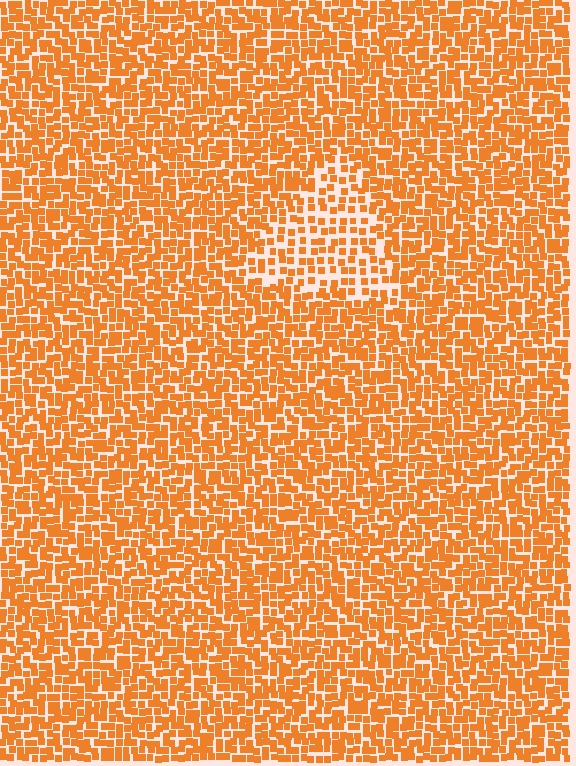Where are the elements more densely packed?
The elements are more densely packed outside the triangle boundary.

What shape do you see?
I see a triangle.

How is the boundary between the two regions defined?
The boundary is defined by a change in element density (approximately 1.8x ratio). All elements are the same color, size, and shape.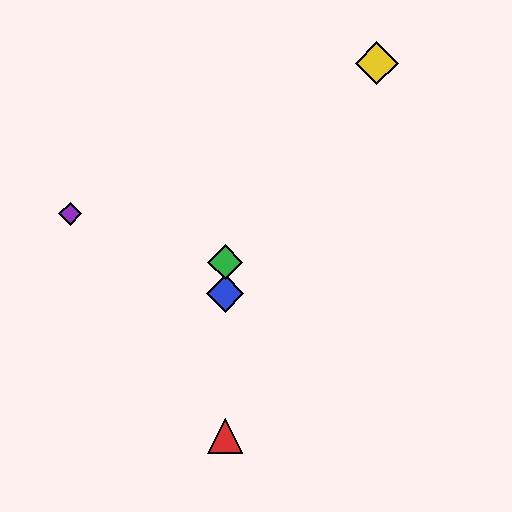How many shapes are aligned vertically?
3 shapes (the red triangle, the blue diamond, the green diamond) are aligned vertically.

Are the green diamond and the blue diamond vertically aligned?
Yes, both are at x≈225.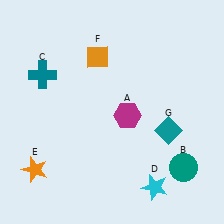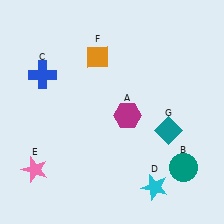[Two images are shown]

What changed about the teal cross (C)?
In Image 1, C is teal. In Image 2, it changed to blue.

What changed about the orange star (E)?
In Image 1, E is orange. In Image 2, it changed to pink.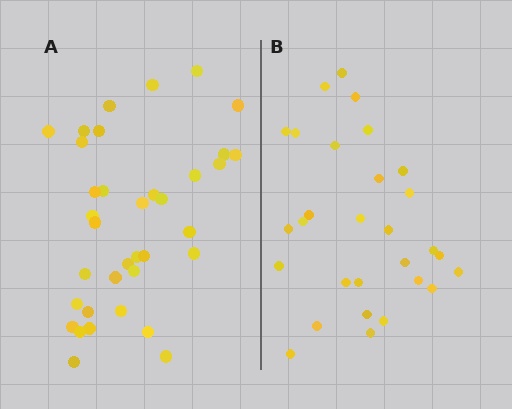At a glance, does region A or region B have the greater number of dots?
Region A (the left region) has more dots.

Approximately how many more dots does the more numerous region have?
Region A has roughly 8 or so more dots than region B.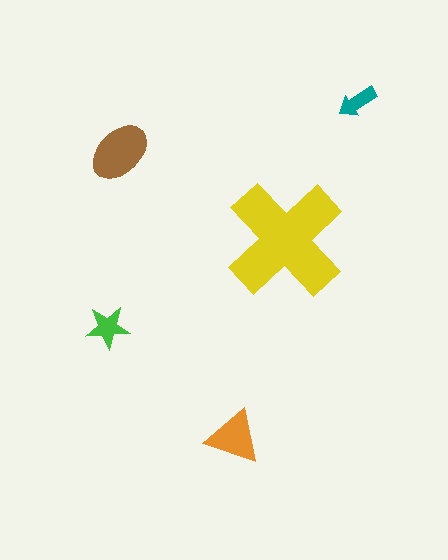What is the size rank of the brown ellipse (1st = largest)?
2nd.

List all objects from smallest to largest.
The teal arrow, the green star, the orange triangle, the brown ellipse, the yellow cross.